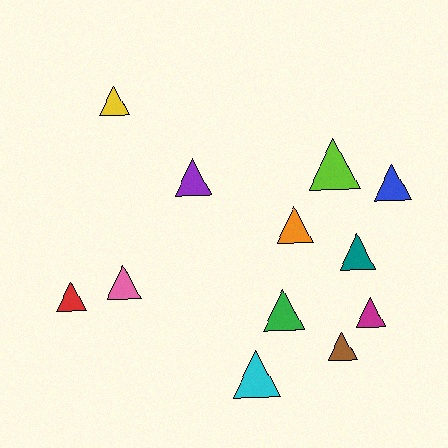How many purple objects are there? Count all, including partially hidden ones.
There is 1 purple object.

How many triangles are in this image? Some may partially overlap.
There are 12 triangles.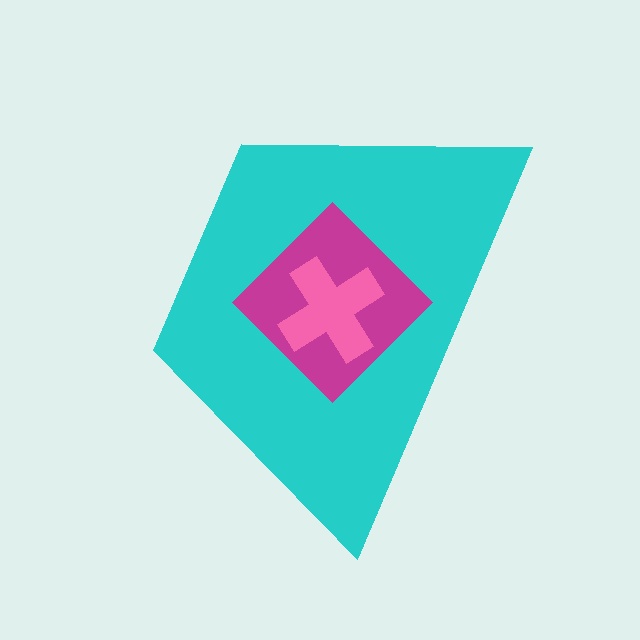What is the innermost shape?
The pink cross.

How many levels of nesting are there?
3.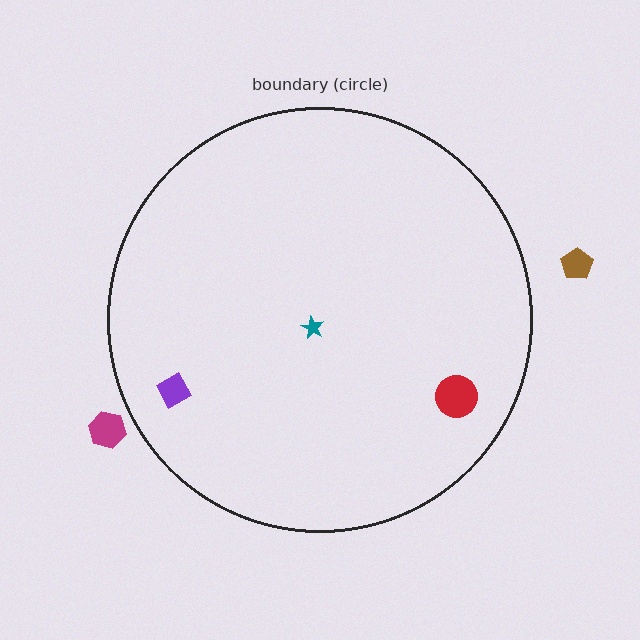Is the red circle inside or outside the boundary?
Inside.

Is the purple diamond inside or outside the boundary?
Inside.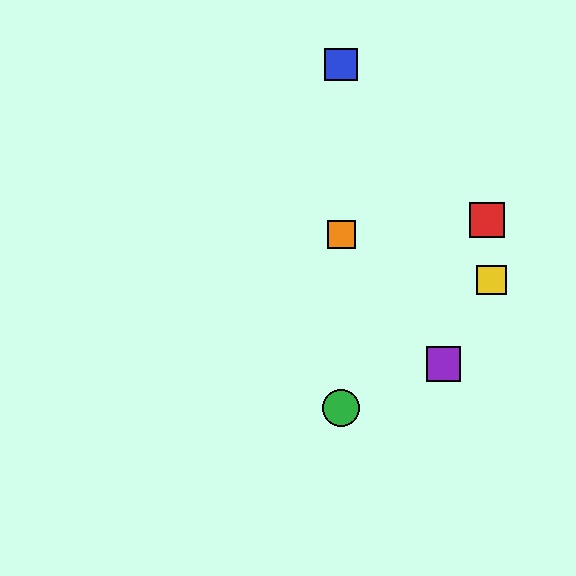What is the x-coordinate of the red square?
The red square is at x≈487.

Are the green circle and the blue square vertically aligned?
Yes, both are at x≈341.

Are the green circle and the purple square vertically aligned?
No, the green circle is at x≈341 and the purple square is at x≈444.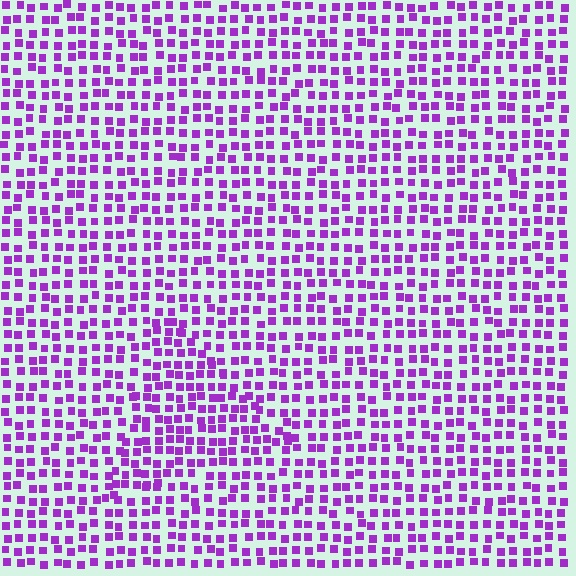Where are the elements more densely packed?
The elements are more densely packed inside the triangle boundary.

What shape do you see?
I see a triangle.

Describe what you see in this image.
The image contains small purple elements arranged at two different densities. A triangle-shaped region is visible where the elements are more densely packed than the surrounding area.